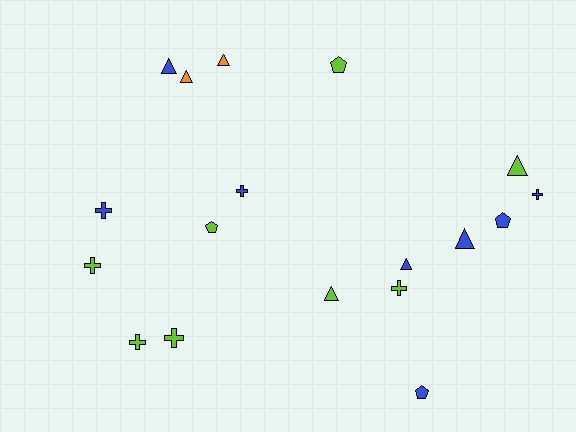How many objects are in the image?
There are 18 objects.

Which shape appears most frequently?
Triangle, with 7 objects.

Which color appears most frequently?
Blue, with 8 objects.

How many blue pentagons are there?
There are 2 blue pentagons.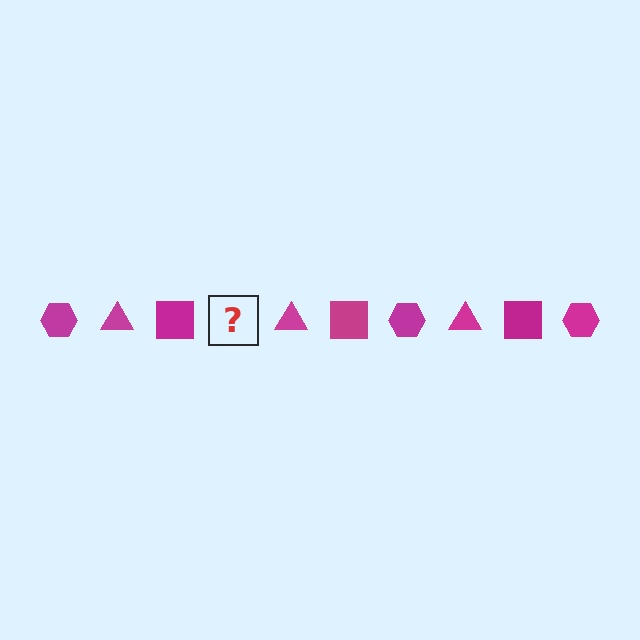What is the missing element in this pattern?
The missing element is a magenta hexagon.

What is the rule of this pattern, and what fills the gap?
The rule is that the pattern cycles through hexagon, triangle, square shapes in magenta. The gap should be filled with a magenta hexagon.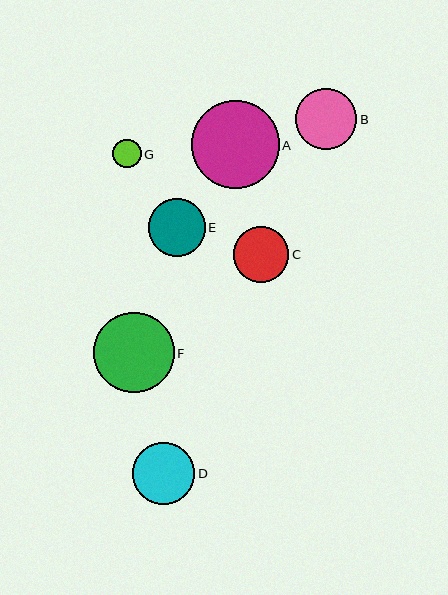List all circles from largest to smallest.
From largest to smallest: A, F, D, B, E, C, G.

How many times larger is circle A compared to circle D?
Circle A is approximately 1.4 times the size of circle D.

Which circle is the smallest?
Circle G is the smallest with a size of approximately 28 pixels.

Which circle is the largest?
Circle A is the largest with a size of approximately 88 pixels.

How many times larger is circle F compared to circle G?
Circle F is approximately 2.8 times the size of circle G.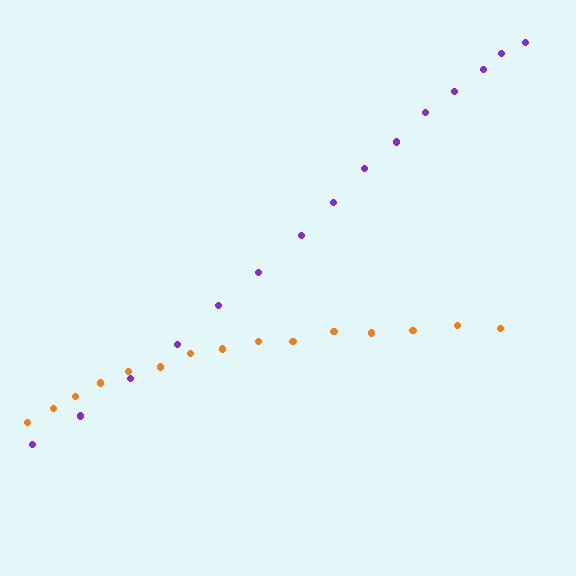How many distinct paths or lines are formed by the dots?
There are 2 distinct paths.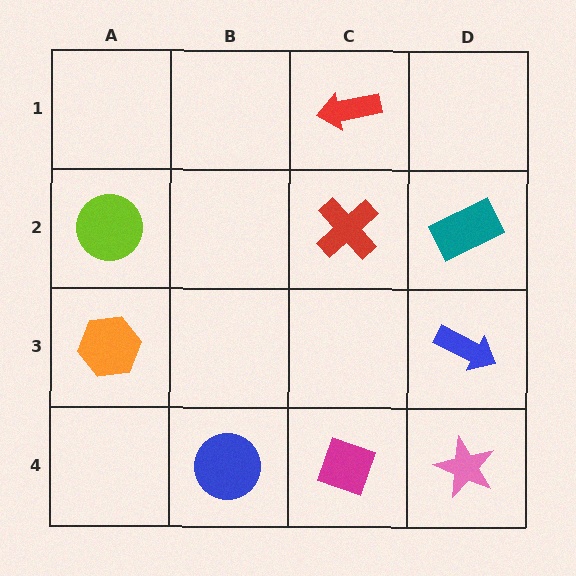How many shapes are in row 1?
1 shape.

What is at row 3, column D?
A blue arrow.